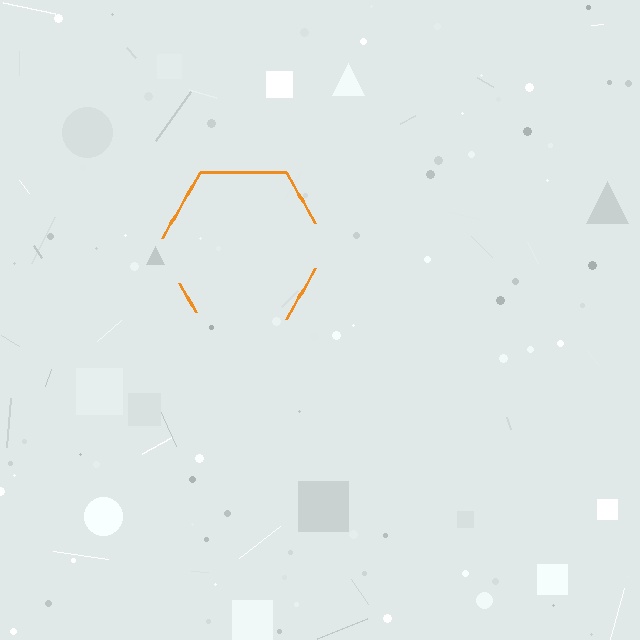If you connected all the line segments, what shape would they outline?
They would outline a hexagon.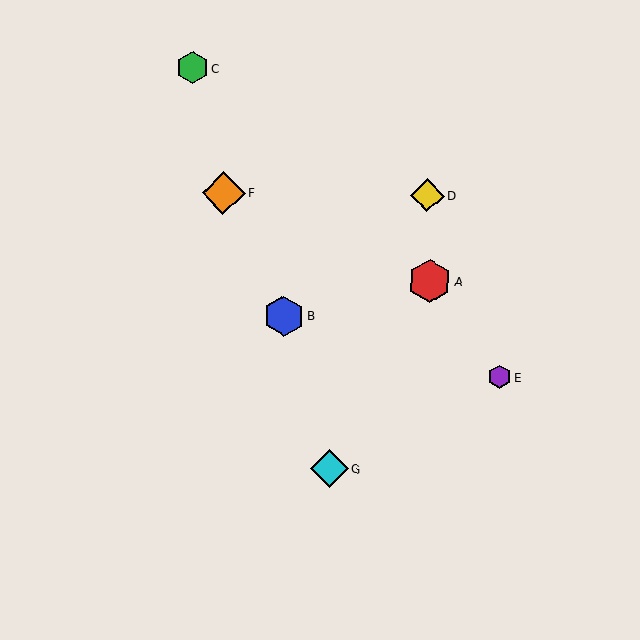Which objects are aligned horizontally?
Objects D, F are aligned horizontally.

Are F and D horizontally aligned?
Yes, both are at y≈193.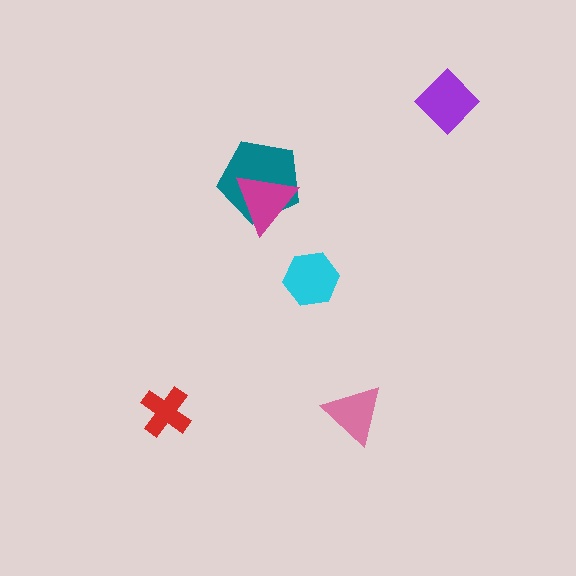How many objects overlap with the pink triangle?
0 objects overlap with the pink triangle.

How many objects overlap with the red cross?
0 objects overlap with the red cross.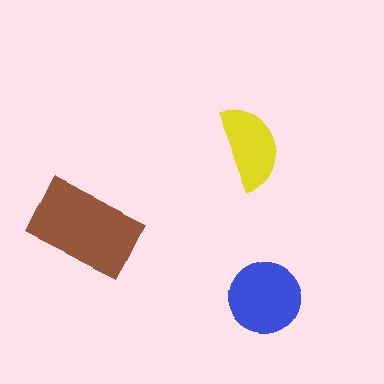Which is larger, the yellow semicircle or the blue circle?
The blue circle.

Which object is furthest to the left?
The brown rectangle is leftmost.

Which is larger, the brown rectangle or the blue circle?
The brown rectangle.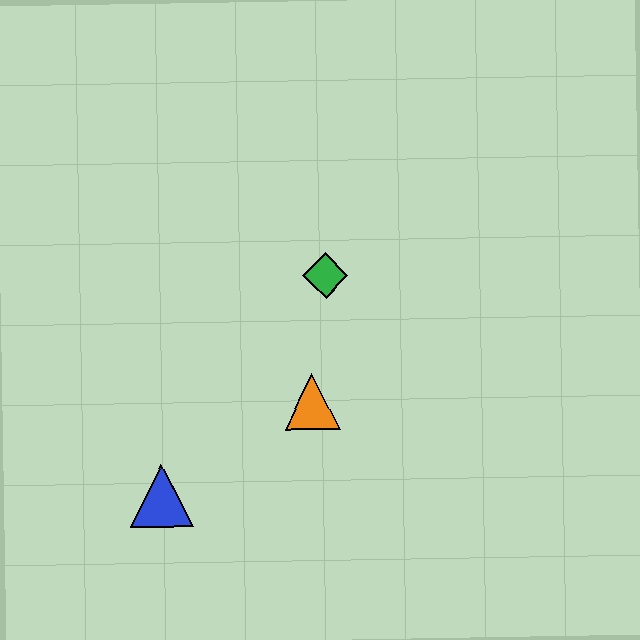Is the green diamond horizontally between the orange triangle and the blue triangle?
No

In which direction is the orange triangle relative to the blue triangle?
The orange triangle is to the right of the blue triangle.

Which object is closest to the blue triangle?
The orange triangle is closest to the blue triangle.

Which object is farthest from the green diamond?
The blue triangle is farthest from the green diamond.